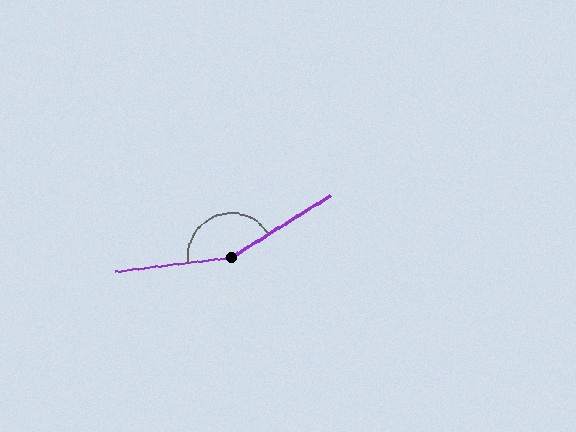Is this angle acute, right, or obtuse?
It is obtuse.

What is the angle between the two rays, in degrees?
Approximately 155 degrees.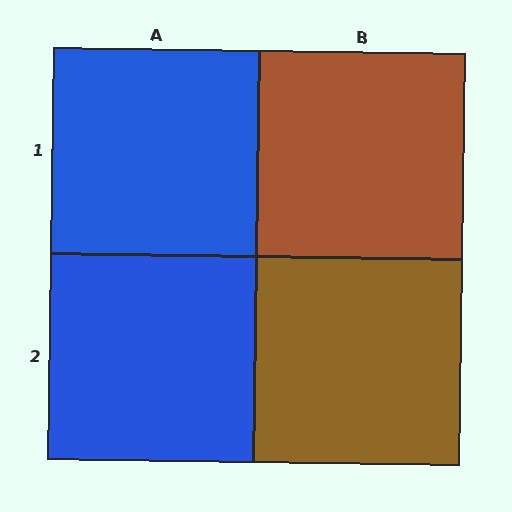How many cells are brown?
2 cells are brown.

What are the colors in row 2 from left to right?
Blue, brown.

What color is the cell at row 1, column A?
Blue.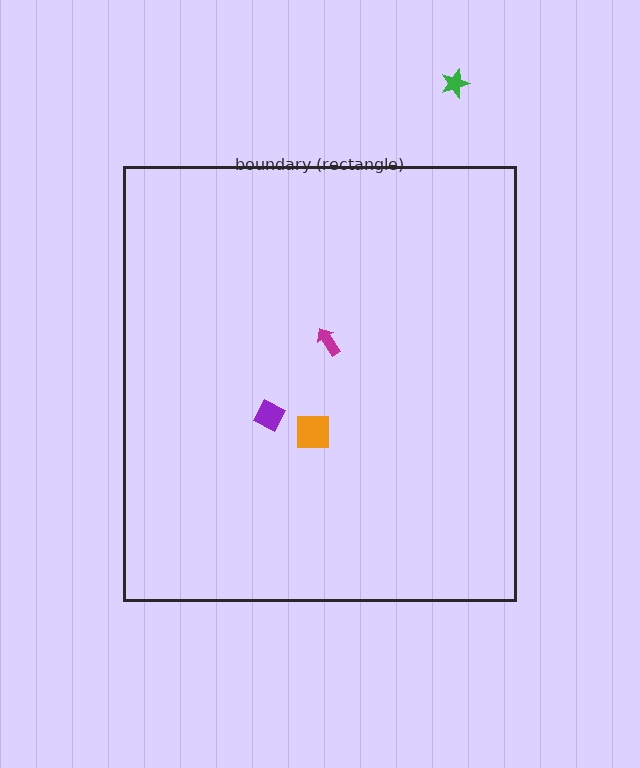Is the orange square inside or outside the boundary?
Inside.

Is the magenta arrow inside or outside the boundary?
Inside.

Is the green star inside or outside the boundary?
Outside.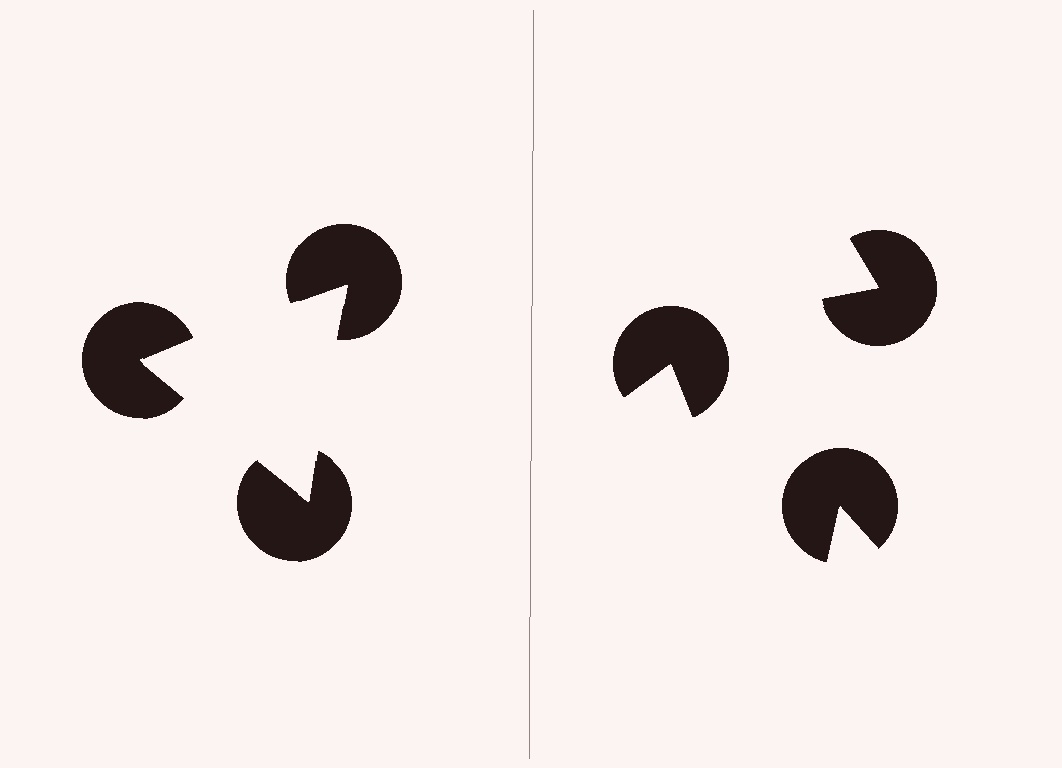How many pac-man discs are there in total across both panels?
6 — 3 on each side.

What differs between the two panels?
The pac-man discs are positioned identically on both sides; only the wedge orientations differ. On the left they align to a triangle; on the right they are misaligned.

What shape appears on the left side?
An illusory triangle.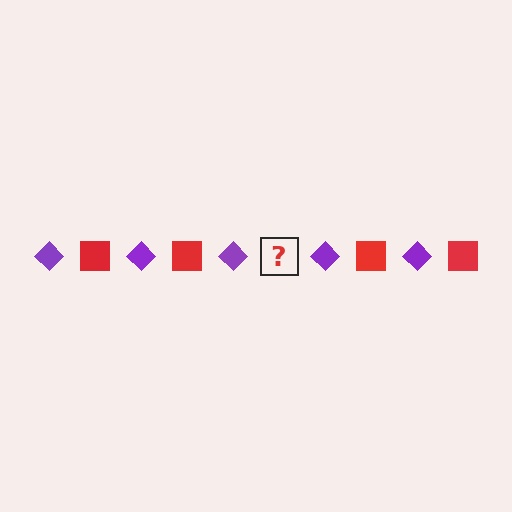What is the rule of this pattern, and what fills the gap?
The rule is that the pattern alternates between purple diamond and red square. The gap should be filled with a red square.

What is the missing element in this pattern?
The missing element is a red square.